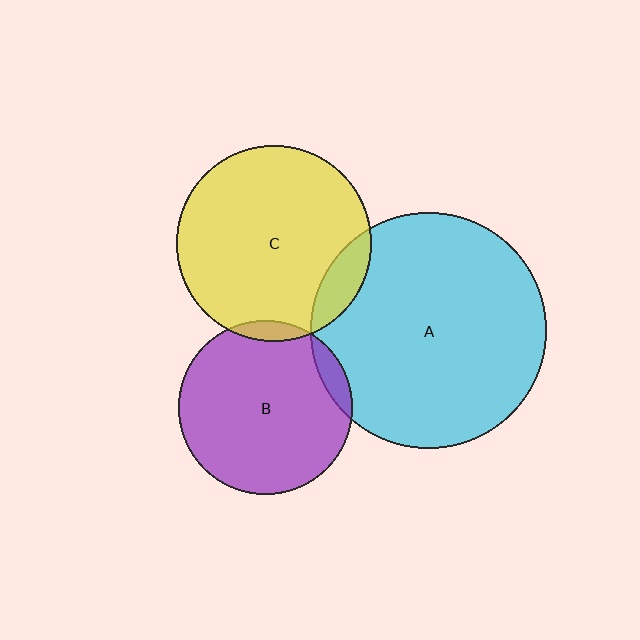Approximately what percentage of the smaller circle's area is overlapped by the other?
Approximately 5%.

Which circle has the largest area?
Circle A (cyan).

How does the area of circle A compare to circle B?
Approximately 1.8 times.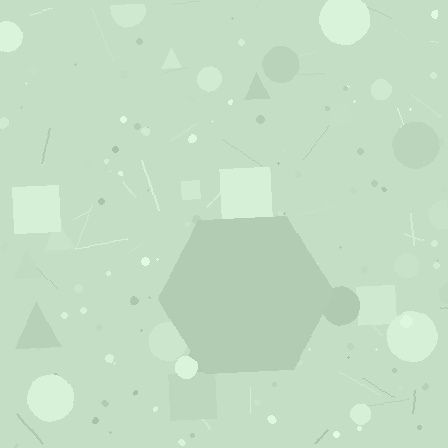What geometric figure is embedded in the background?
A hexagon is embedded in the background.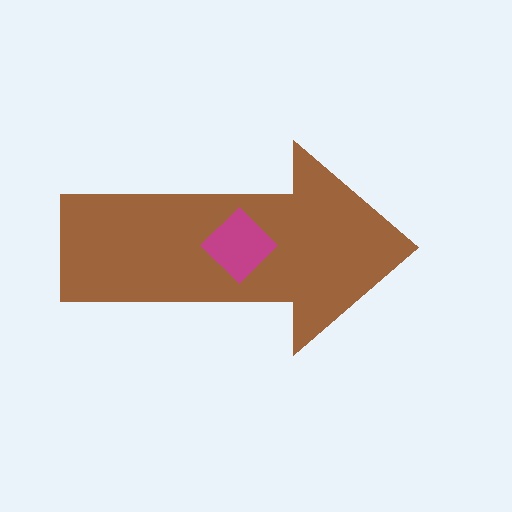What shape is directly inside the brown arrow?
The magenta diamond.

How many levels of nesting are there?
2.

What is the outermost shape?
The brown arrow.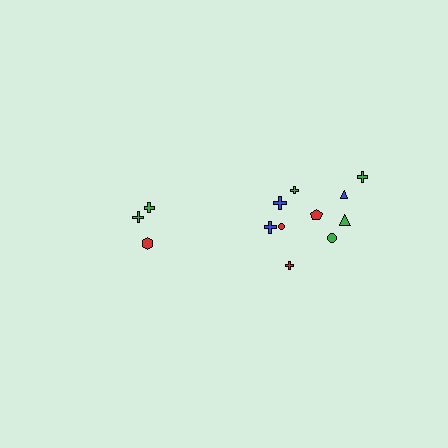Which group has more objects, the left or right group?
The right group.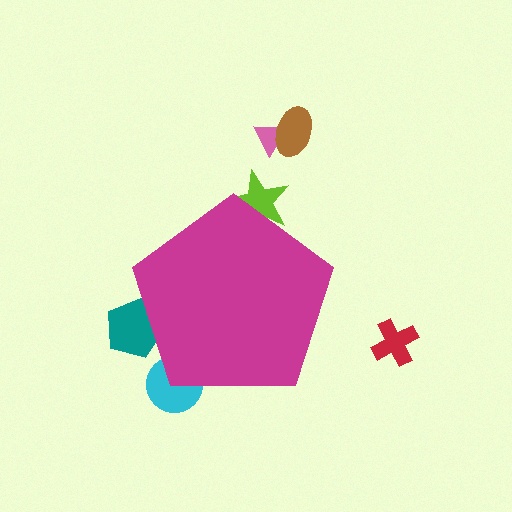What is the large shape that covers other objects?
A magenta pentagon.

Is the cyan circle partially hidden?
Yes, the cyan circle is partially hidden behind the magenta pentagon.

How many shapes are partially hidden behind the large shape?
3 shapes are partially hidden.